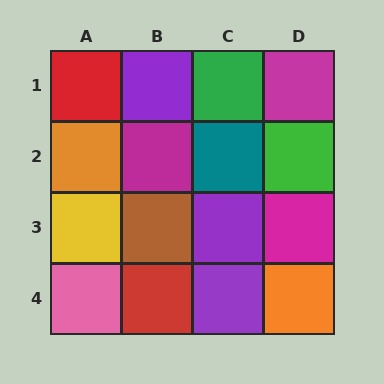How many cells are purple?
3 cells are purple.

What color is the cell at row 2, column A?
Orange.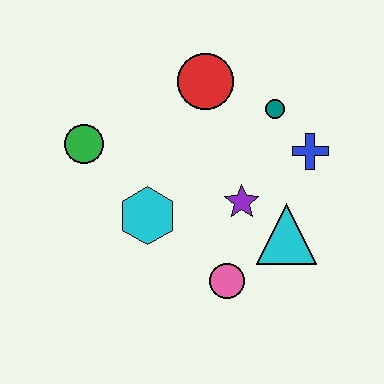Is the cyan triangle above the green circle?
No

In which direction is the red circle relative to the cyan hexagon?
The red circle is above the cyan hexagon.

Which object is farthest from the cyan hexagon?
The blue cross is farthest from the cyan hexagon.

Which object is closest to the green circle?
The cyan hexagon is closest to the green circle.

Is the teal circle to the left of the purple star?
No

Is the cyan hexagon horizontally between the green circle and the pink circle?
Yes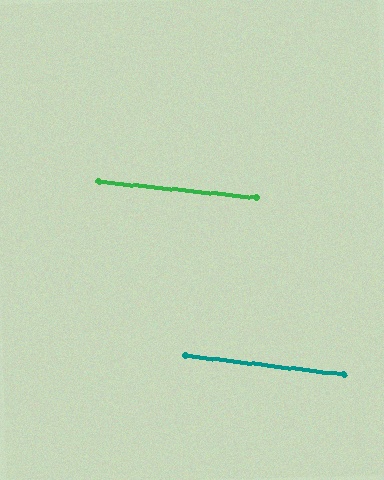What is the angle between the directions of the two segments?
Approximately 1 degree.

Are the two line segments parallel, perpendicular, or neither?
Parallel — their directions differ by only 0.9°.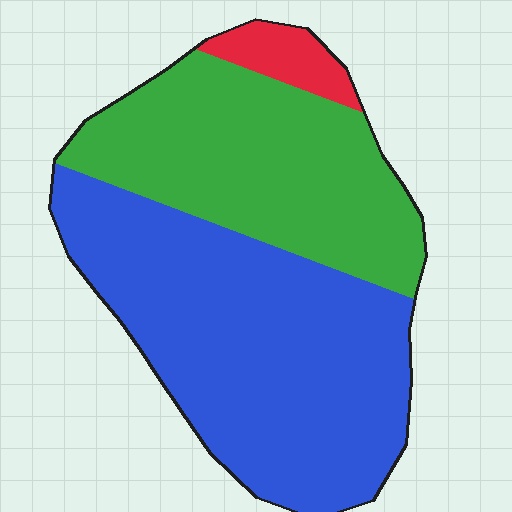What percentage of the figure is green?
Green covers roughly 40% of the figure.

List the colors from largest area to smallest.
From largest to smallest: blue, green, red.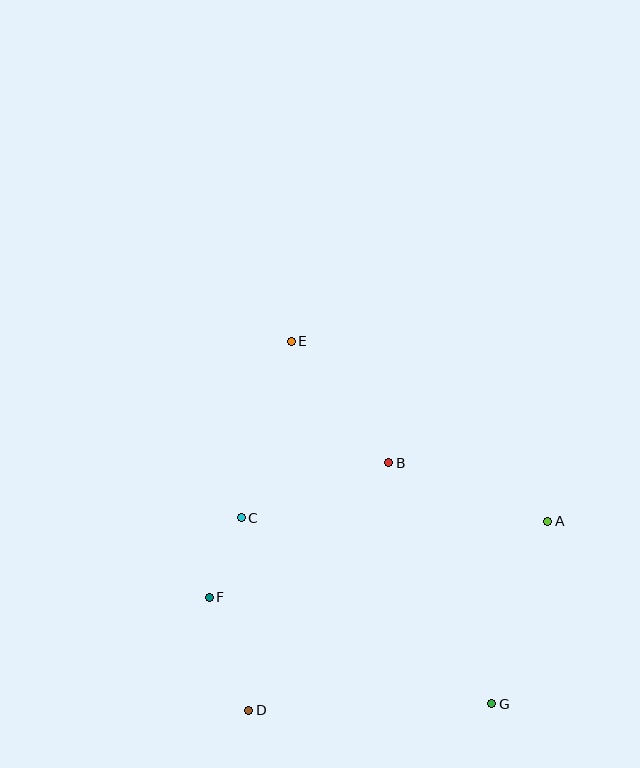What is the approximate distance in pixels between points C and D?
The distance between C and D is approximately 193 pixels.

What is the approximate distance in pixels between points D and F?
The distance between D and F is approximately 119 pixels.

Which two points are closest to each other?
Points C and F are closest to each other.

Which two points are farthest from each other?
Points E and G are farthest from each other.